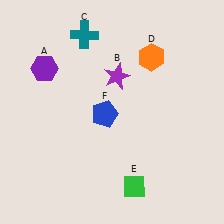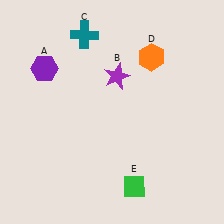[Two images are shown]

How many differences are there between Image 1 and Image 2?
There is 1 difference between the two images.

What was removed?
The blue pentagon (F) was removed in Image 2.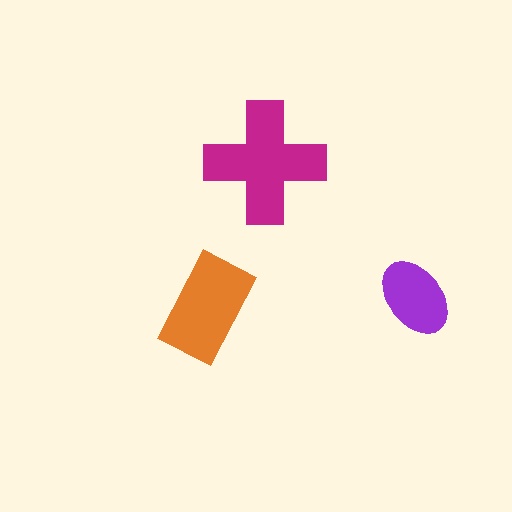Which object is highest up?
The magenta cross is topmost.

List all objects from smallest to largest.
The purple ellipse, the orange rectangle, the magenta cross.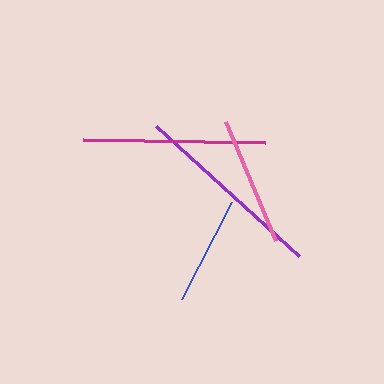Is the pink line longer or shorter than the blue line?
The pink line is longer than the blue line.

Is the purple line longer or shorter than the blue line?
The purple line is longer than the blue line.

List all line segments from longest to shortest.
From longest to shortest: purple, magenta, pink, blue.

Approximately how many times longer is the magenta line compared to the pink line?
The magenta line is approximately 1.4 times the length of the pink line.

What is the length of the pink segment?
The pink segment is approximately 129 pixels long.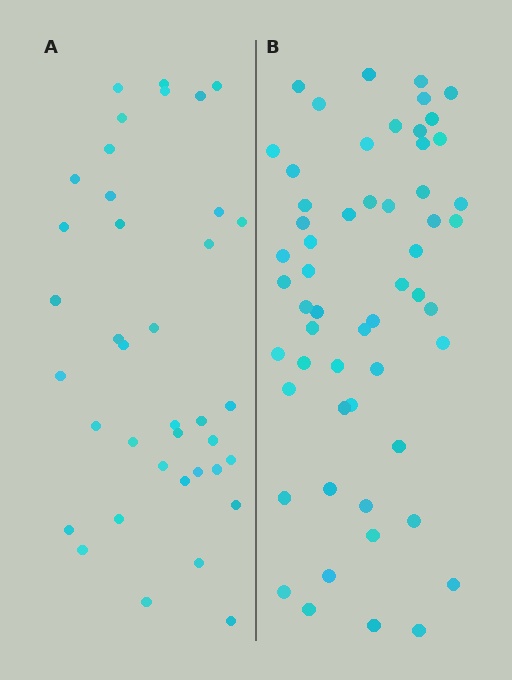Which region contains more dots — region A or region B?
Region B (the right region) has more dots.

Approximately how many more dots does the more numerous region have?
Region B has approximately 20 more dots than region A.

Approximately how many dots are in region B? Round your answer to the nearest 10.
About 60 dots. (The exact count is 56, which rounds to 60.)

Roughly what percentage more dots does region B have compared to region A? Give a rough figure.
About 45% more.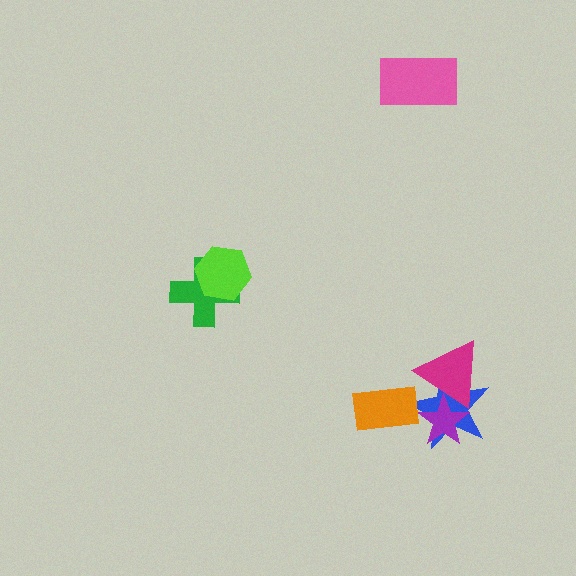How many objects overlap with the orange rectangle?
1 object overlaps with the orange rectangle.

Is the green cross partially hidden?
Yes, it is partially covered by another shape.